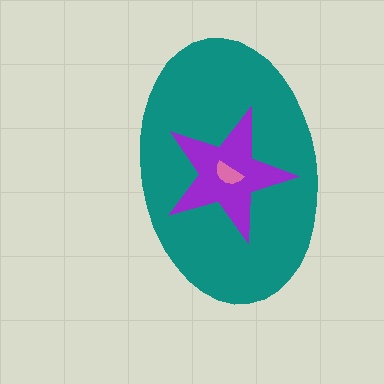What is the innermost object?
The pink semicircle.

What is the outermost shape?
The teal ellipse.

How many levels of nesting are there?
3.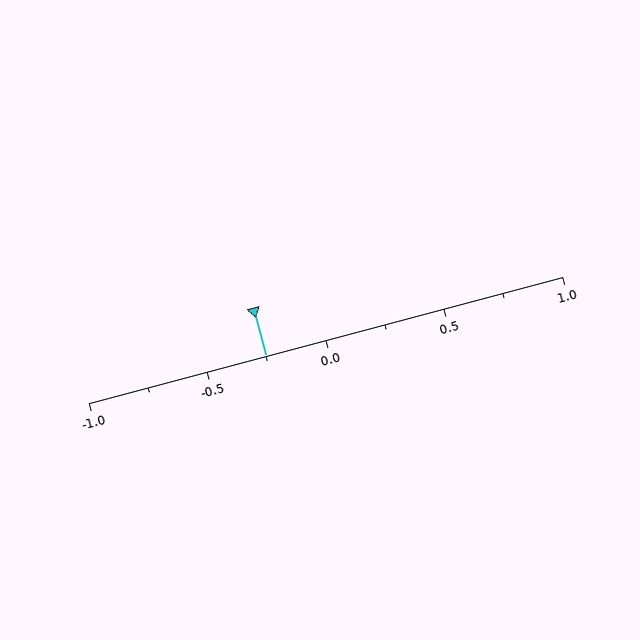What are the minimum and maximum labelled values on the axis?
The axis runs from -1.0 to 1.0.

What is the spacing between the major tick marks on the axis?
The major ticks are spaced 0.5 apart.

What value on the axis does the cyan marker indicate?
The marker indicates approximately -0.25.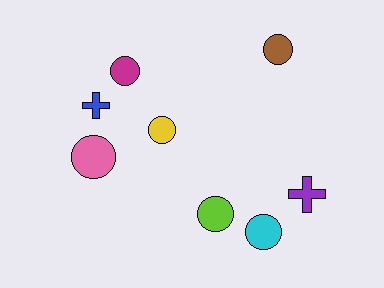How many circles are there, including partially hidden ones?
There are 6 circles.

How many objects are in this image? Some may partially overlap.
There are 8 objects.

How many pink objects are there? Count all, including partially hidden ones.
There is 1 pink object.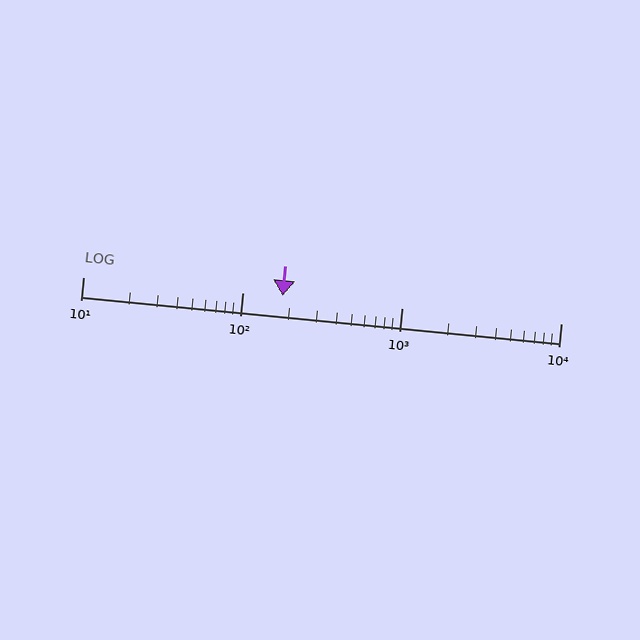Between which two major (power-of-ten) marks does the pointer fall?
The pointer is between 100 and 1000.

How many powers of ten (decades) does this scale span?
The scale spans 3 decades, from 10 to 10000.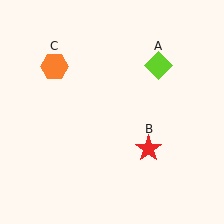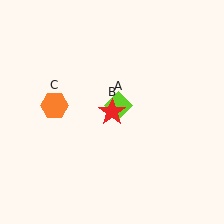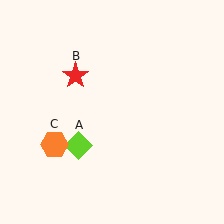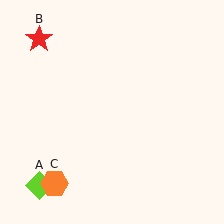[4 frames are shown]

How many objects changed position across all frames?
3 objects changed position: lime diamond (object A), red star (object B), orange hexagon (object C).